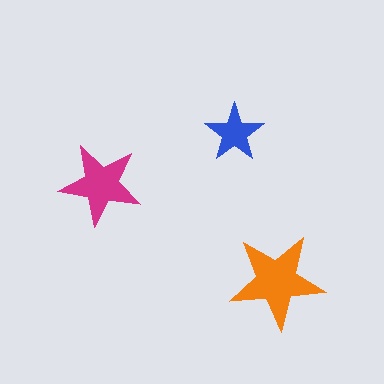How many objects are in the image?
There are 3 objects in the image.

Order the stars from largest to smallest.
the orange one, the magenta one, the blue one.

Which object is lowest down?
The orange star is bottommost.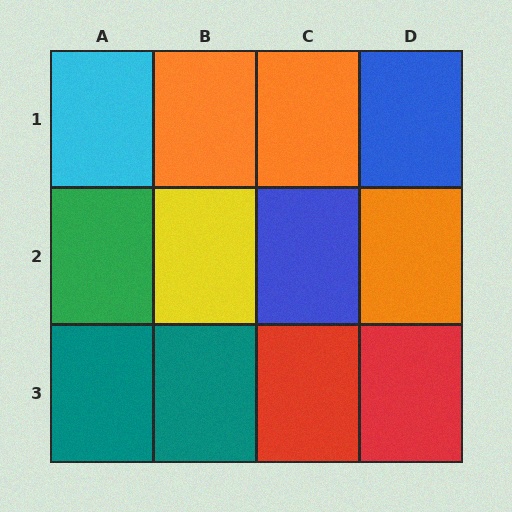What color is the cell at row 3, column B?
Teal.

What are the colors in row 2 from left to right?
Green, yellow, blue, orange.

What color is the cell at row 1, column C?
Orange.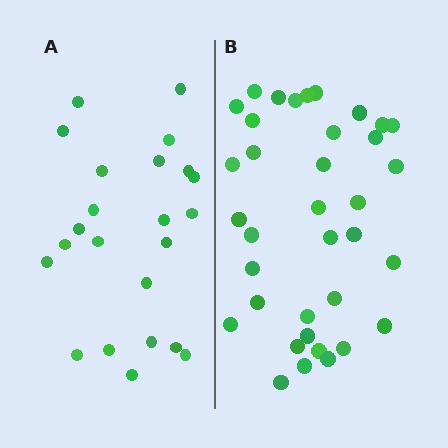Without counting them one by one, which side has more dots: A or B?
Region B (the right region) has more dots.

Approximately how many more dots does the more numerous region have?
Region B has approximately 15 more dots than region A.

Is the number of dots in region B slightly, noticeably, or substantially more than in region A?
Region B has substantially more. The ratio is roughly 1.6 to 1.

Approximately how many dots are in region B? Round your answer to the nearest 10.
About 40 dots. (The exact count is 36, which rounds to 40.)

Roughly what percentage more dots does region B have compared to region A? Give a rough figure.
About 55% more.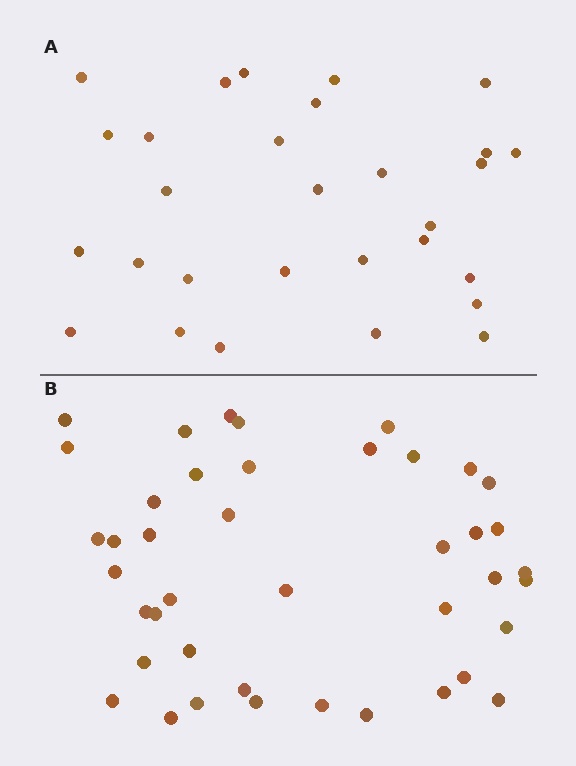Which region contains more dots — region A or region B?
Region B (the bottom region) has more dots.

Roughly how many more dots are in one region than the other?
Region B has approximately 15 more dots than region A.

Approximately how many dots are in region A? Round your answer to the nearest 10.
About 30 dots. (The exact count is 29, which rounds to 30.)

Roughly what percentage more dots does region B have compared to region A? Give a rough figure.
About 45% more.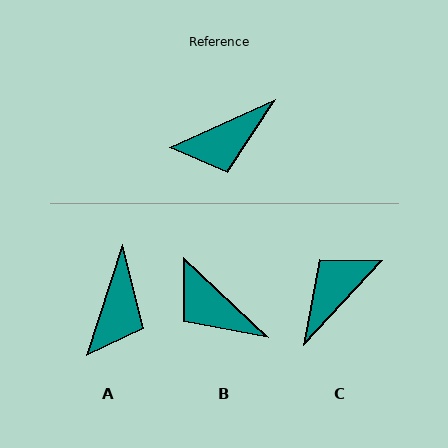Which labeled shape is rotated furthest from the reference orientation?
C, about 158 degrees away.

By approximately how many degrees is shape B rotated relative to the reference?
Approximately 68 degrees clockwise.